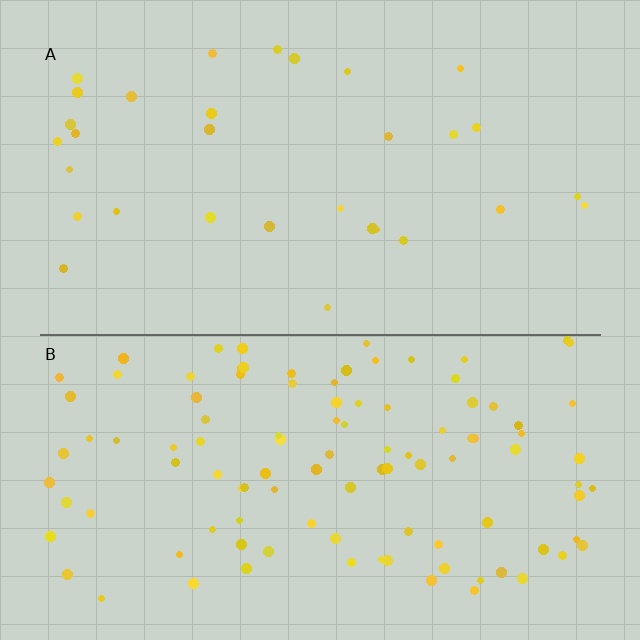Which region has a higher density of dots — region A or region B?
B (the bottom).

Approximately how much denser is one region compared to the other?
Approximately 3.5× — region B over region A.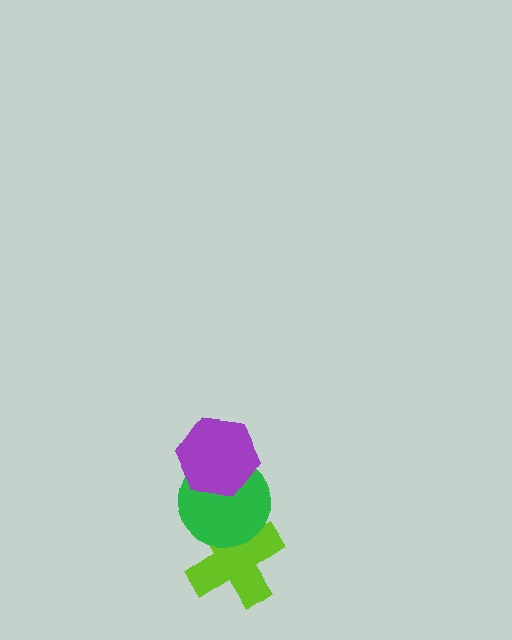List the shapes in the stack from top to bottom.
From top to bottom: the purple hexagon, the green circle, the lime cross.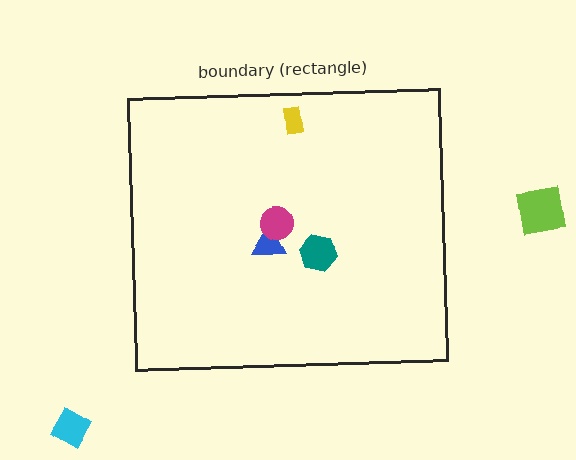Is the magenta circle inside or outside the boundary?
Inside.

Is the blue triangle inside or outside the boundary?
Inside.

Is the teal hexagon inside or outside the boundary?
Inside.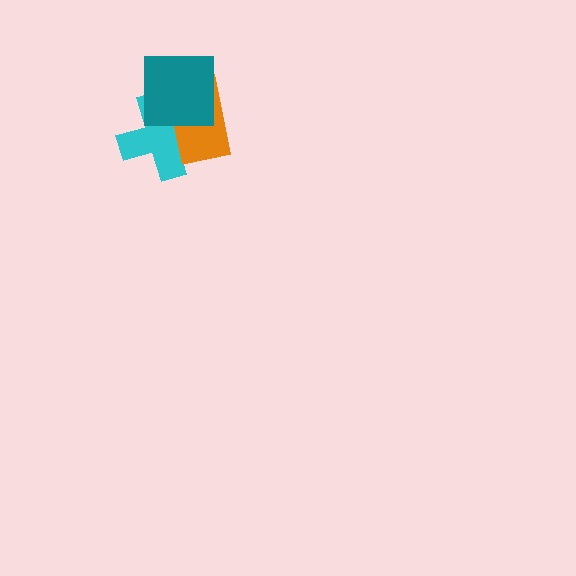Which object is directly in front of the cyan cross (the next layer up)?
The orange rectangle is directly in front of the cyan cross.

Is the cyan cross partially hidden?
Yes, it is partially covered by another shape.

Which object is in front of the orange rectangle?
The teal square is in front of the orange rectangle.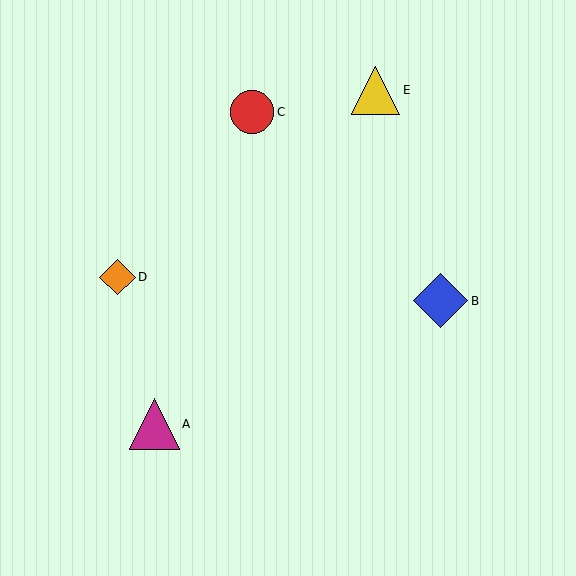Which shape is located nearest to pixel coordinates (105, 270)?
The orange diamond (labeled D) at (118, 277) is nearest to that location.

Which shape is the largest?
The blue diamond (labeled B) is the largest.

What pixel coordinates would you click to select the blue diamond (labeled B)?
Click at (441, 301) to select the blue diamond B.